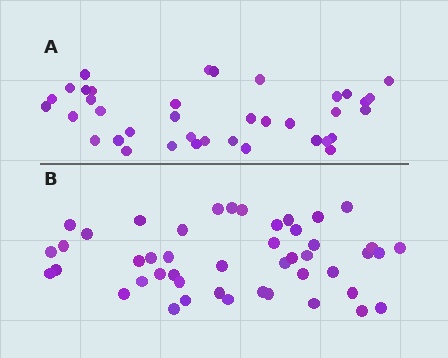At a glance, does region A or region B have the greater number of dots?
Region B (the bottom region) has more dots.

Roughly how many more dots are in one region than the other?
Region B has roughly 8 or so more dots than region A.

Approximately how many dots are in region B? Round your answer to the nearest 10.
About 50 dots. (The exact count is 46, which rounds to 50.)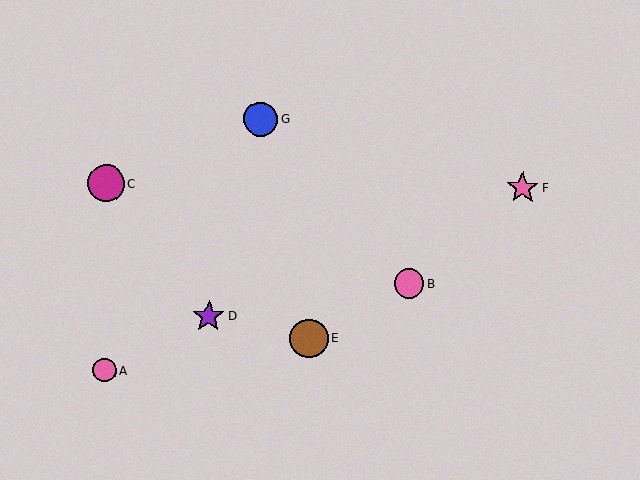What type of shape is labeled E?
Shape E is a brown circle.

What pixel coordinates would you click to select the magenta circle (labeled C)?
Click at (106, 183) to select the magenta circle C.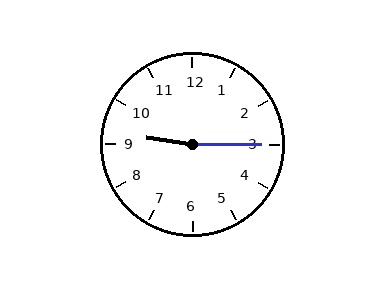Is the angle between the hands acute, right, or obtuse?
It is obtuse.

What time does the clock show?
9:15.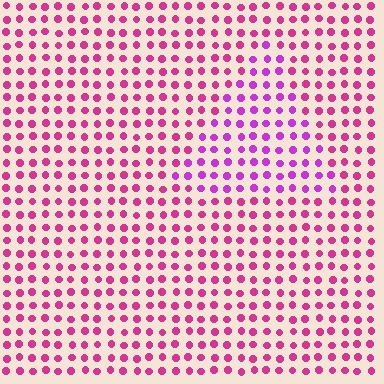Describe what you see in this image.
The image is filled with small magenta elements in a uniform arrangement. A triangle-shaped region is visible where the elements are tinted to a slightly different hue, forming a subtle color boundary.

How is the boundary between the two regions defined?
The boundary is defined purely by a slight shift in hue (about 28 degrees). Spacing, size, and orientation are identical on both sides.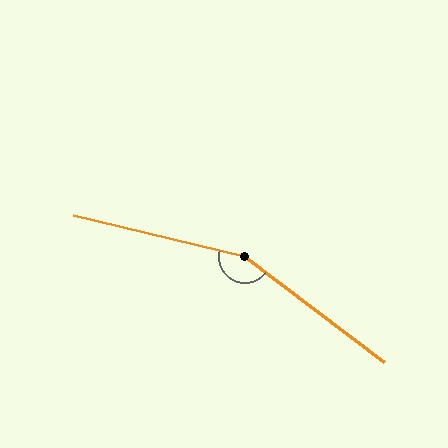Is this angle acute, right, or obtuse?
It is obtuse.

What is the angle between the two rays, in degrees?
Approximately 156 degrees.